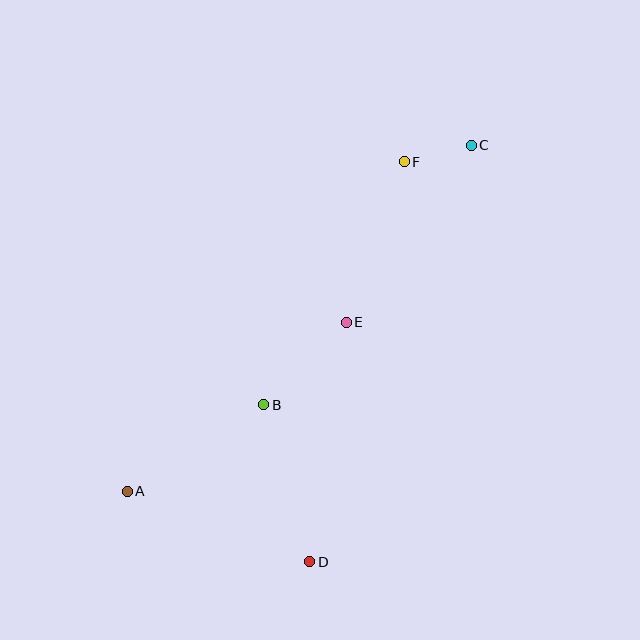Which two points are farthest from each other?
Points A and C are farthest from each other.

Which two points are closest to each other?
Points C and F are closest to each other.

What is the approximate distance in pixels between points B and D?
The distance between B and D is approximately 164 pixels.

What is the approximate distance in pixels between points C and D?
The distance between C and D is approximately 446 pixels.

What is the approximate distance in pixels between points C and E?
The distance between C and E is approximately 217 pixels.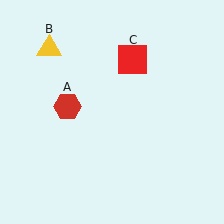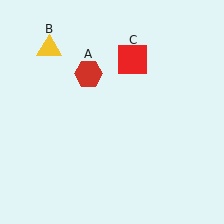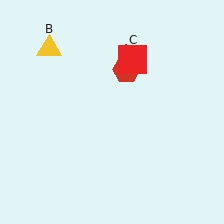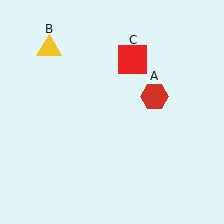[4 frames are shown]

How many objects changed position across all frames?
1 object changed position: red hexagon (object A).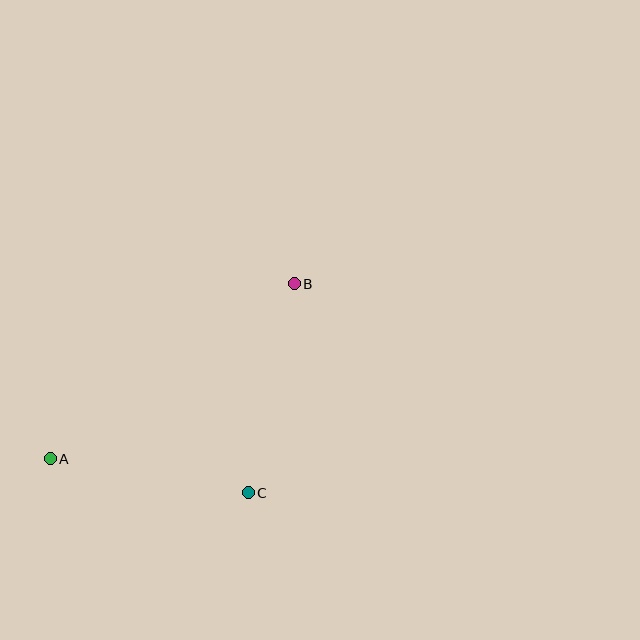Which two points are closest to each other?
Points A and C are closest to each other.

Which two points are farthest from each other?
Points A and B are farthest from each other.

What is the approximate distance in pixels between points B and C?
The distance between B and C is approximately 214 pixels.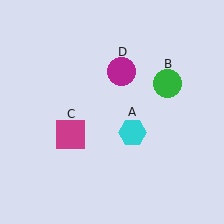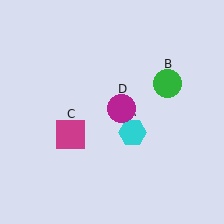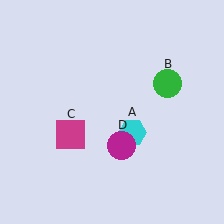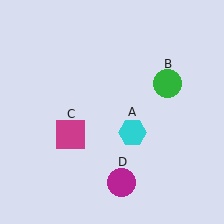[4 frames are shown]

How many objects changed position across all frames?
1 object changed position: magenta circle (object D).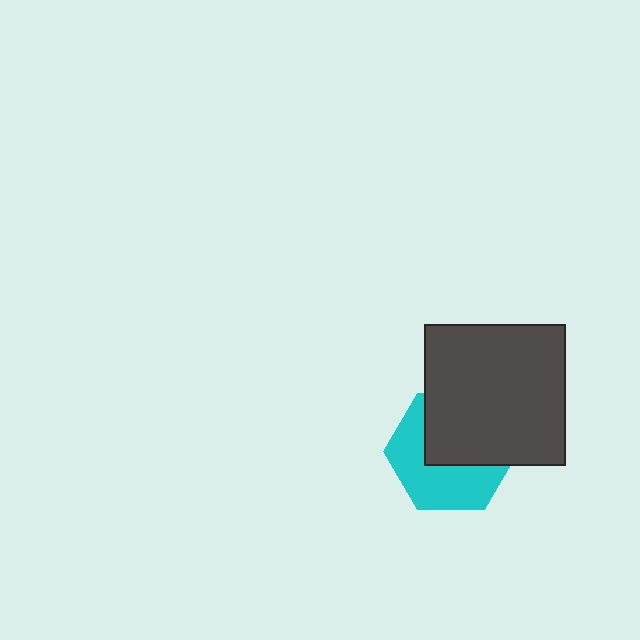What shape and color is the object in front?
The object in front is a dark gray square.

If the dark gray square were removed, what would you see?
You would see the complete cyan hexagon.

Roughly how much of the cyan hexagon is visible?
About half of it is visible (roughly 51%).